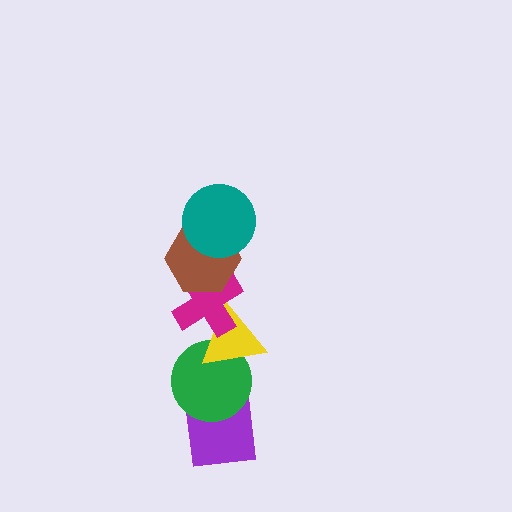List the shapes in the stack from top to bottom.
From top to bottom: the teal circle, the brown hexagon, the magenta cross, the yellow triangle, the green circle, the purple square.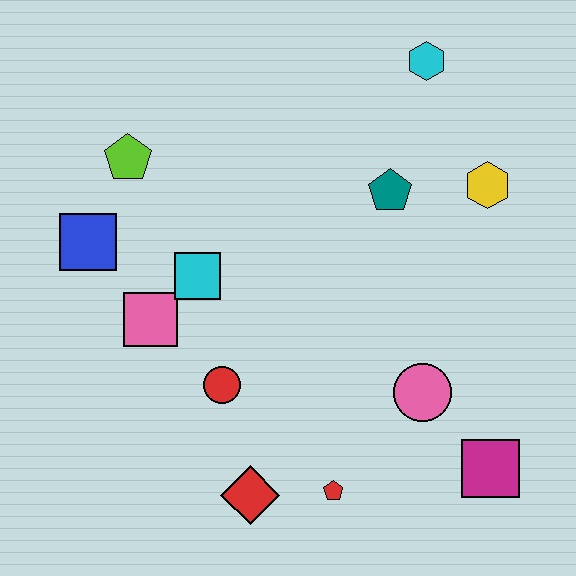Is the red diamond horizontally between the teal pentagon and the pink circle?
No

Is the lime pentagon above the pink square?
Yes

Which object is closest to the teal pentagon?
The yellow hexagon is closest to the teal pentagon.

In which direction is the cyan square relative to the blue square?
The cyan square is to the right of the blue square.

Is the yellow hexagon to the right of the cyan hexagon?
Yes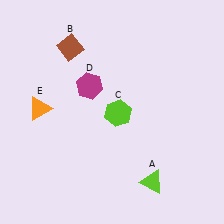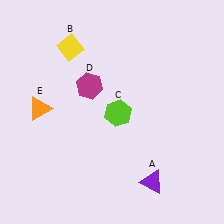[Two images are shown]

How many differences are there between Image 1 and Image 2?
There are 2 differences between the two images.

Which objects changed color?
A changed from lime to purple. B changed from brown to yellow.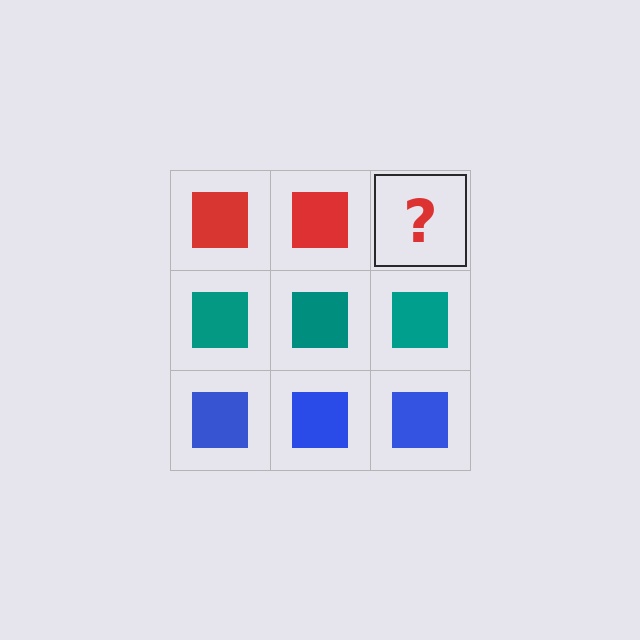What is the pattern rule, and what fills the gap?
The rule is that each row has a consistent color. The gap should be filled with a red square.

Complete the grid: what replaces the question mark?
The question mark should be replaced with a red square.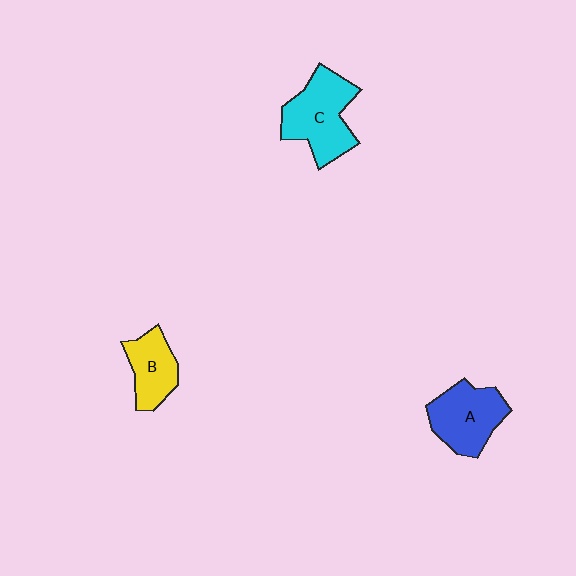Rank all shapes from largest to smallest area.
From largest to smallest: C (cyan), A (blue), B (yellow).